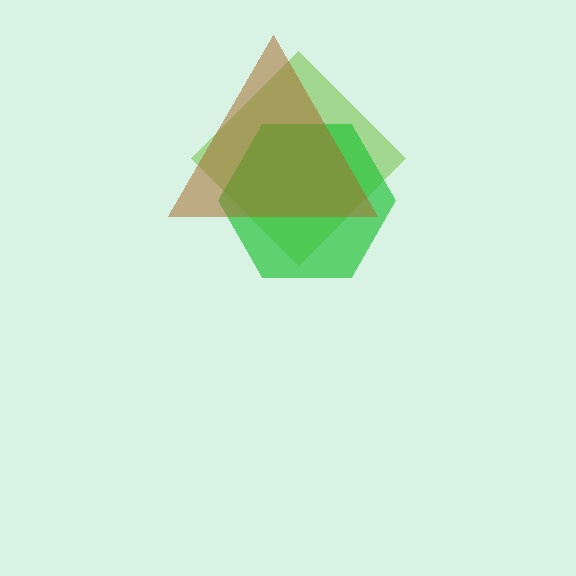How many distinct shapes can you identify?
There are 3 distinct shapes: a lime diamond, a green hexagon, a brown triangle.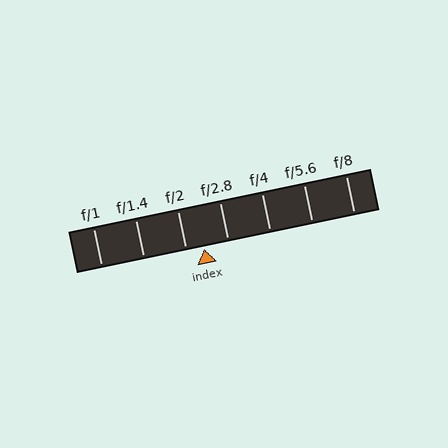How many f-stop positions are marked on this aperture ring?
There are 7 f-stop positions marked.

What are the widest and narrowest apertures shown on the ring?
The widest aperture shown is f/1 and the narrowest is f/8.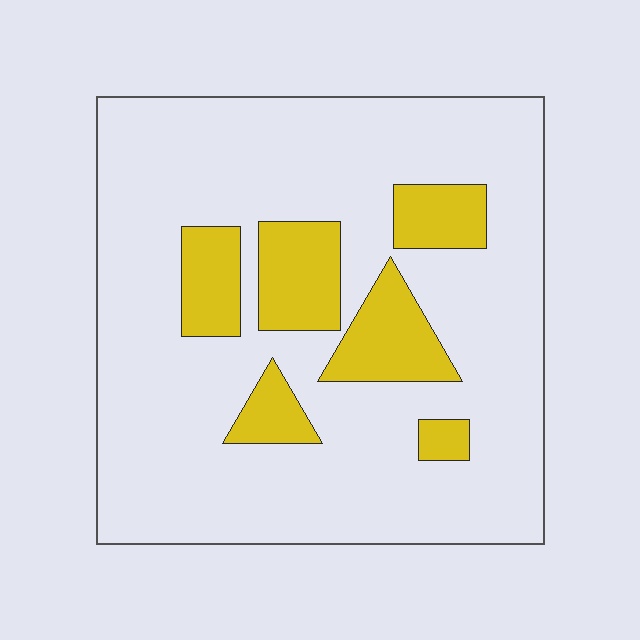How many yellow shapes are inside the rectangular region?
6.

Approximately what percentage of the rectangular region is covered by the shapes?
Approximately 20%.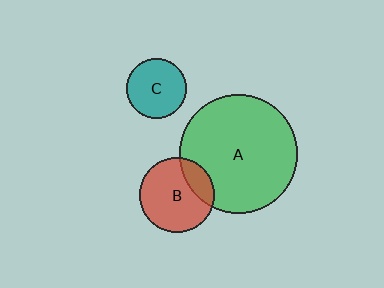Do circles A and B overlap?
Yes.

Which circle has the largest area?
Circle A (green).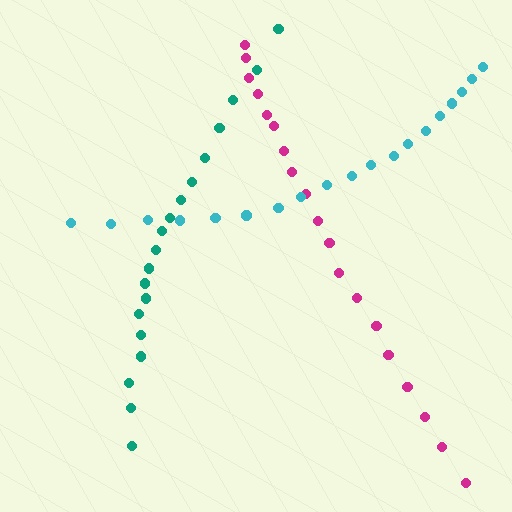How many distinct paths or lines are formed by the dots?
There are 3 distinct paths.